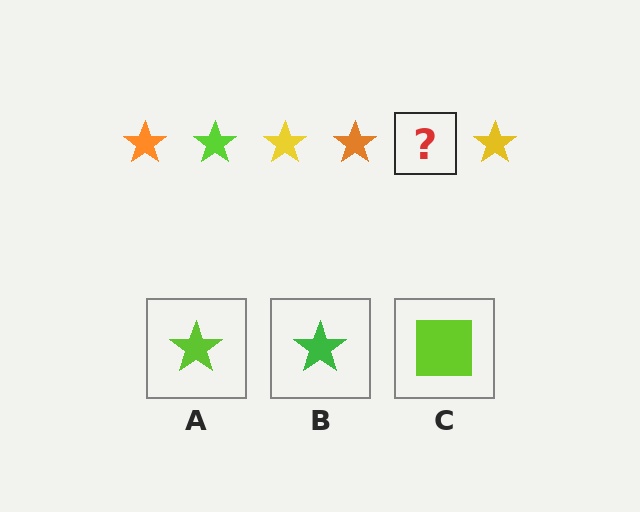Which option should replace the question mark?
Option A.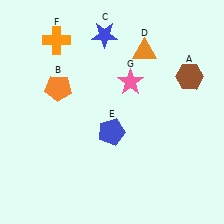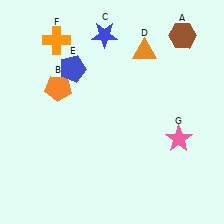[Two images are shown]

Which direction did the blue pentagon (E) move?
The blue pentagon (E) moved up.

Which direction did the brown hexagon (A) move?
The brown hexagon (A) moved up.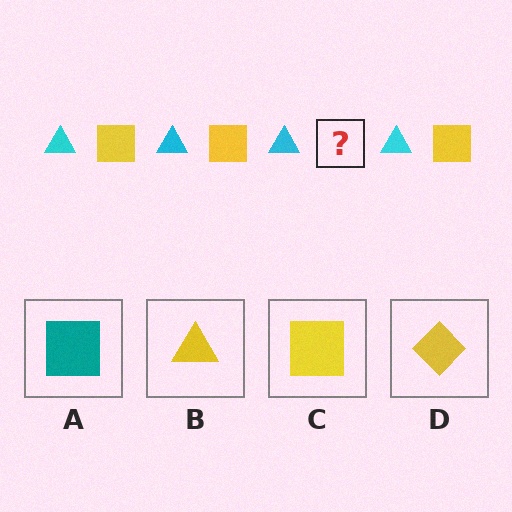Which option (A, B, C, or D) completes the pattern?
C.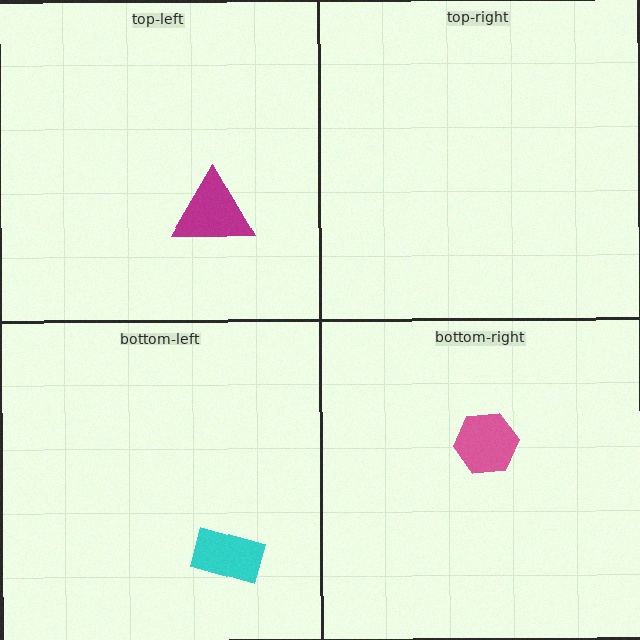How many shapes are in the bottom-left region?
1.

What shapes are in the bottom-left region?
The cyan rectangle.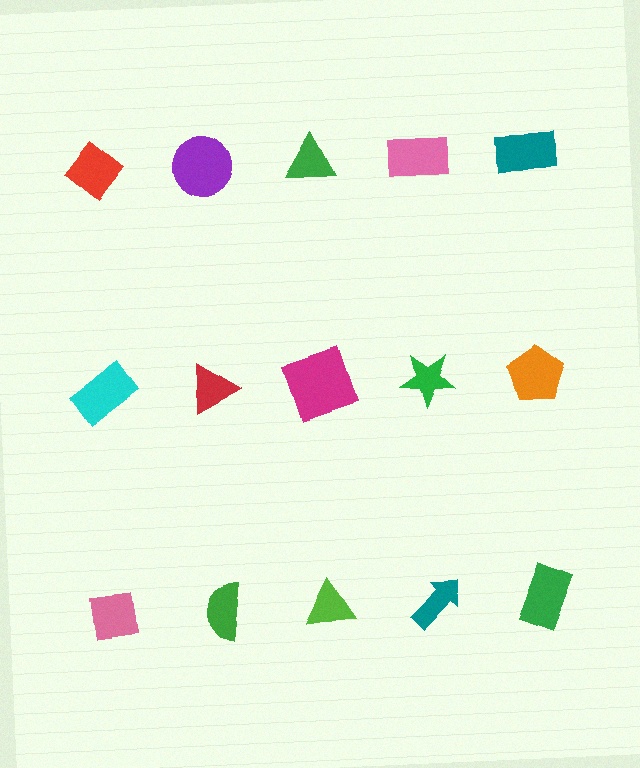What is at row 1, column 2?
A purple circle.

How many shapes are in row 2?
5 shapes.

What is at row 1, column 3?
A green triangle.